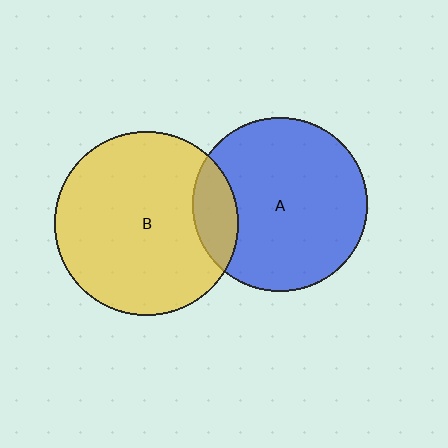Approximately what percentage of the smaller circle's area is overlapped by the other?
Approximately 15%.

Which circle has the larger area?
Circle B (yellow).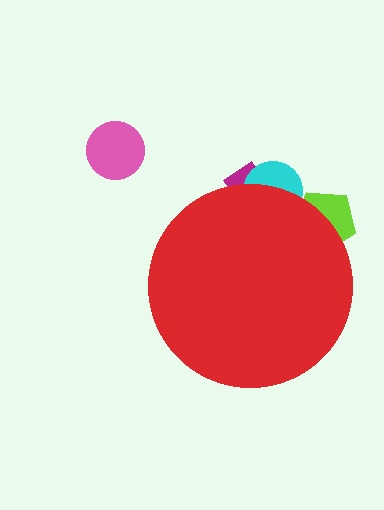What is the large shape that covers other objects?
A red circle.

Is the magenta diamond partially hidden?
Yes, the magenta diamond is partially hidden behind the red circle.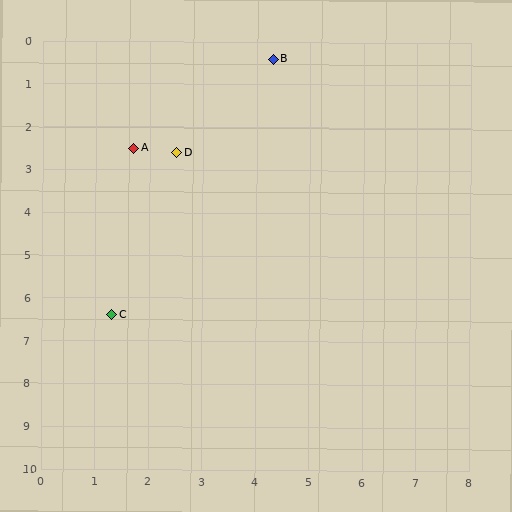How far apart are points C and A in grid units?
Points C and A are about 3.9 grid units apart.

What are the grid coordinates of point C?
Point C is at approximately (1.3, 6.4).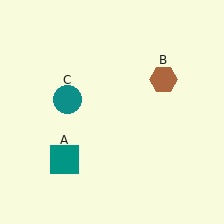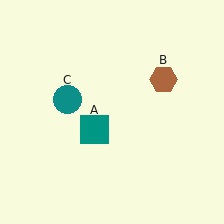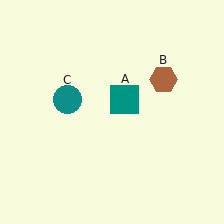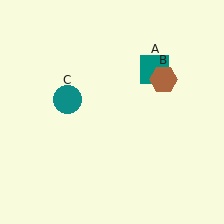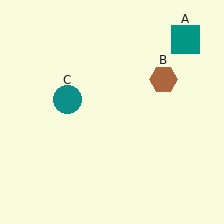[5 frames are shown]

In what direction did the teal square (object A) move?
The teal square (object A) moved up and to the right.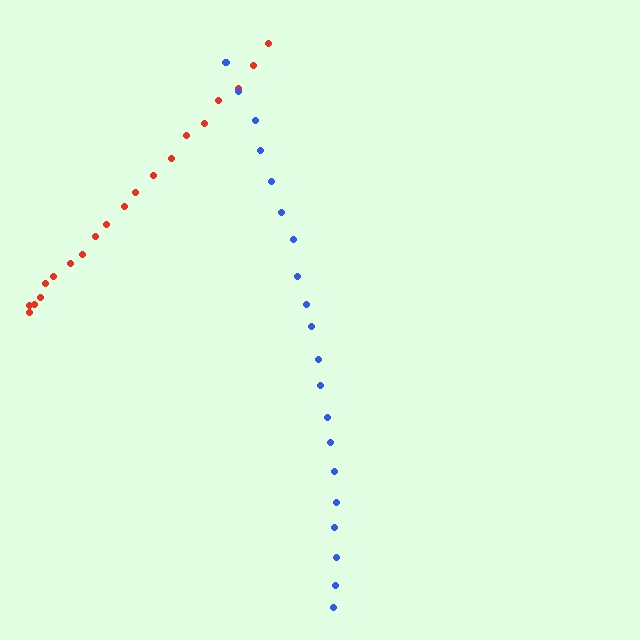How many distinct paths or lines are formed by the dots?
There are 2 distinct paths.